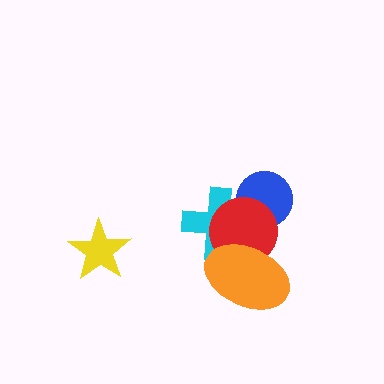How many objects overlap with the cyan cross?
3 objects overlap with the cyan cross.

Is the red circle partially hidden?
Yes, it is partially covered by another shape.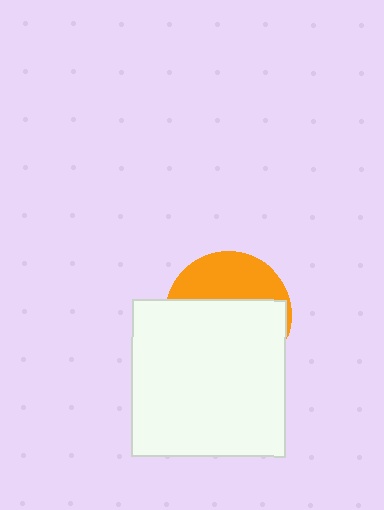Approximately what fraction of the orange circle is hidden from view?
Roughly 64% of the orange circle is hidden behind the white rectangle.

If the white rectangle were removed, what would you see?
You would see the complete orange circle.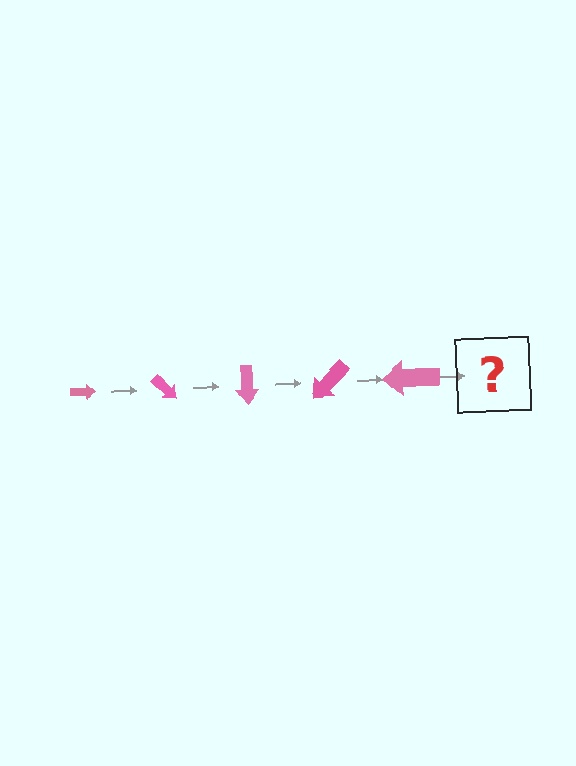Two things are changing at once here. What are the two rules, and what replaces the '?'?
The two rules are that the arrow grows larger each step and it rotates 45 degrees each step. The '?' should be an arrow, larger than the previous one and rotated 225 degrees from the start.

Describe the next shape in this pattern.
It should be an arrow, larger than the previous one and rotated 225 degrees from the start.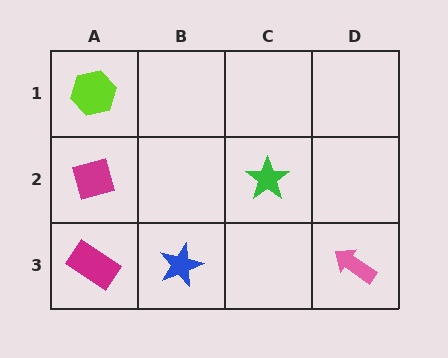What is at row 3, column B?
A blue star.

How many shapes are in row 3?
3 shapes.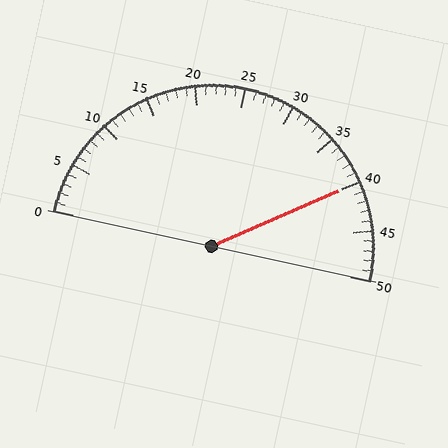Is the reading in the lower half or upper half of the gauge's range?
The reading is in the upper half of the range (0 to 50).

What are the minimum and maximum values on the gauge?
The gauge ranges from 0 to 50.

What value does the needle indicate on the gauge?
The needle indicates approximately 40.